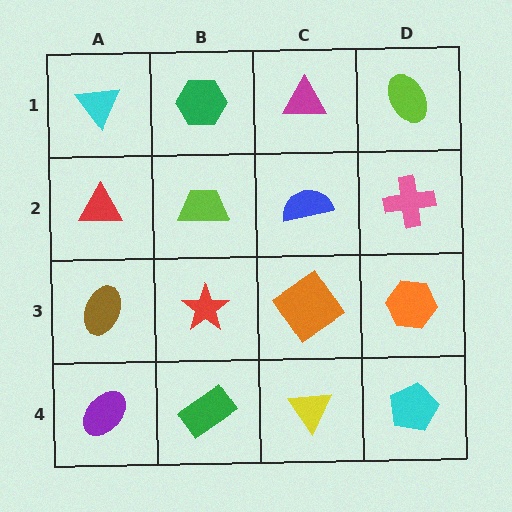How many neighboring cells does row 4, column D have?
2.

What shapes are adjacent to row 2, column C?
A magenta triangle (row 1, column C), an orange diamond (row 3, column C), a lime trapezoid (row 2, column B), a pink cross (row 2, column D).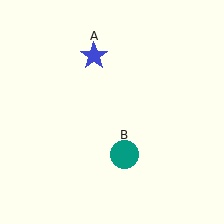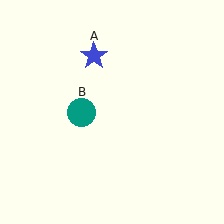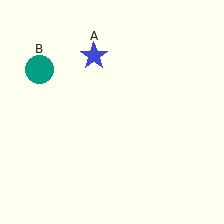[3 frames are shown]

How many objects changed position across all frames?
1 object changed position: teal circle (object B).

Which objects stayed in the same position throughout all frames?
Blue star (object A) remained stationary.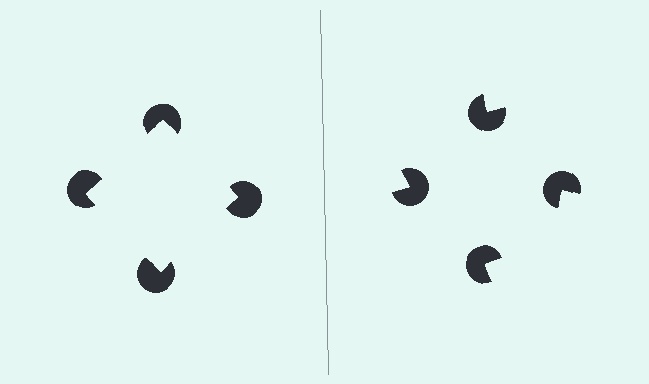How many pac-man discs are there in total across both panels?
8 — 4 on each side.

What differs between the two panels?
The pac-man discs are positioned identically on both sides; only the wedge orientations differ. On the left they align to a square; on the right they are misaligned.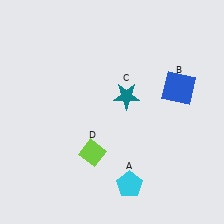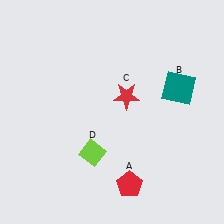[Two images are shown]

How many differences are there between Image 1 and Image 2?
There are 3 differences between the two images.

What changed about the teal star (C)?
In Image 1, C is teal. In Image 2, it changed to red.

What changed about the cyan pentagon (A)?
In Image 1, A is cyan. In Image 2, it changed to red.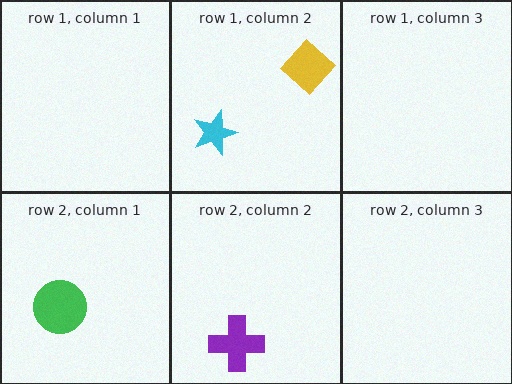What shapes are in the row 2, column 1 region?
The green circle.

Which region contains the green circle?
The row 2, column 1 region.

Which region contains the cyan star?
The row 1, column 2 region.